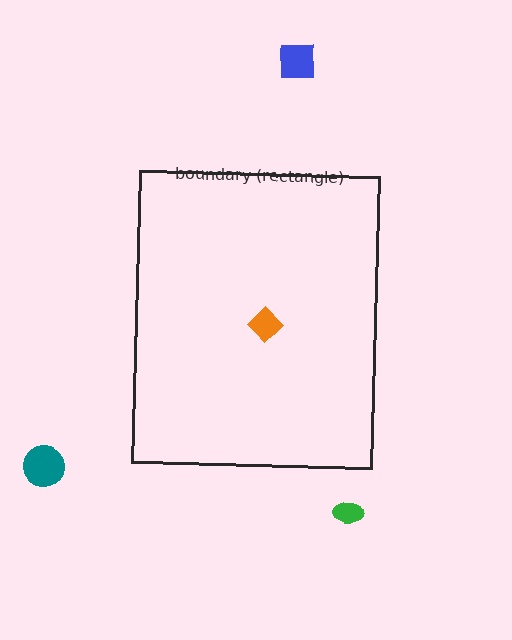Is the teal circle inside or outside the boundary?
Outside.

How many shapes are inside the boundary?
1 inside, 3 outside.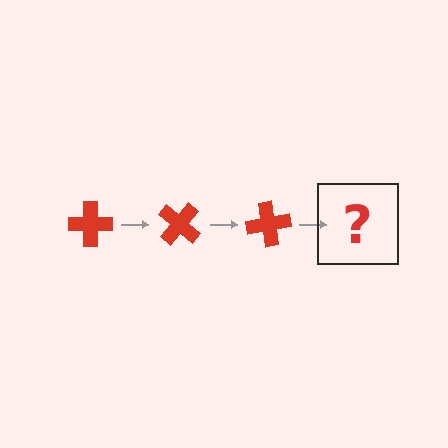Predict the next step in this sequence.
The next step is a red cross rotated 120 degrees.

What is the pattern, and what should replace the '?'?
The pattern is that the cross rotates 40 degrees each step. The '?' should be a red cross rotated 120 degrees.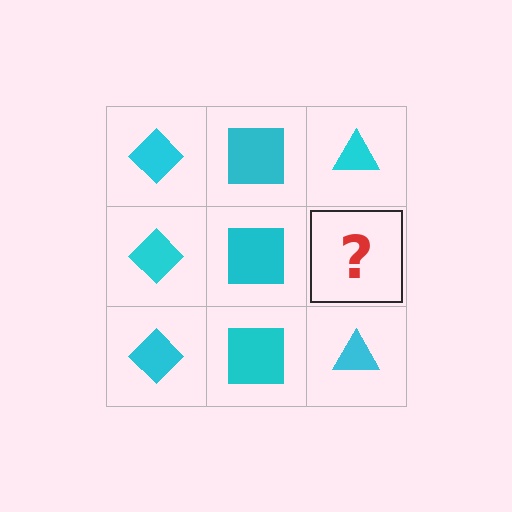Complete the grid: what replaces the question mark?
The question mark should be replaced with a cyan triangle.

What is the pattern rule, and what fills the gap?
The rule is that each column has a consistent shape. The gap should be filled with a cyan triangle.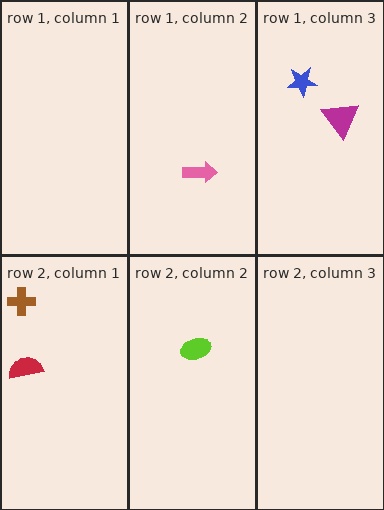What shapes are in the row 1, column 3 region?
The magenta triangle, the blue star.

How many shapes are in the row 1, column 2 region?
1.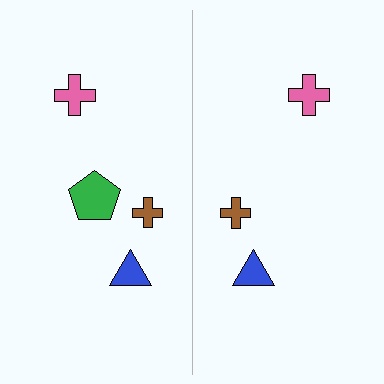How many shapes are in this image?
There are 7 shapes in this image.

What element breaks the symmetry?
A green pentagon is missing from the right side.